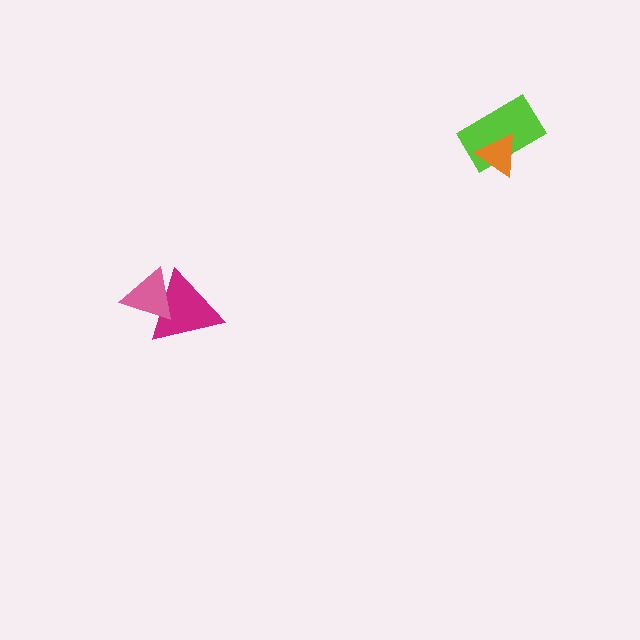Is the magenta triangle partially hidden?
Yes, it is partially covered by another shape.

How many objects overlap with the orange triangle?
1 object overlaps with the orange triangle.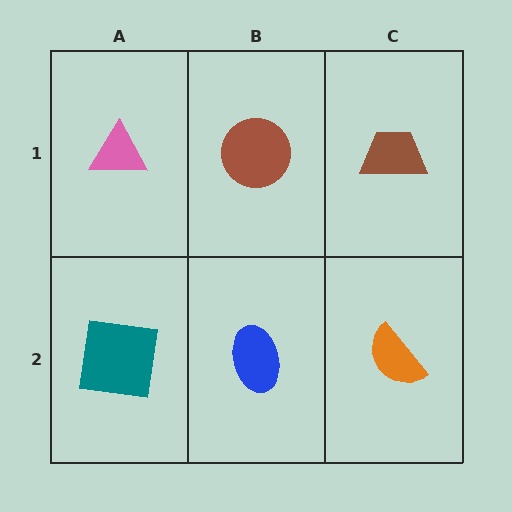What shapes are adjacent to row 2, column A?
A pink triangle (row 1, column A), a blue ellipse (row 2, column B).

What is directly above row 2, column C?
A brown trapezoid.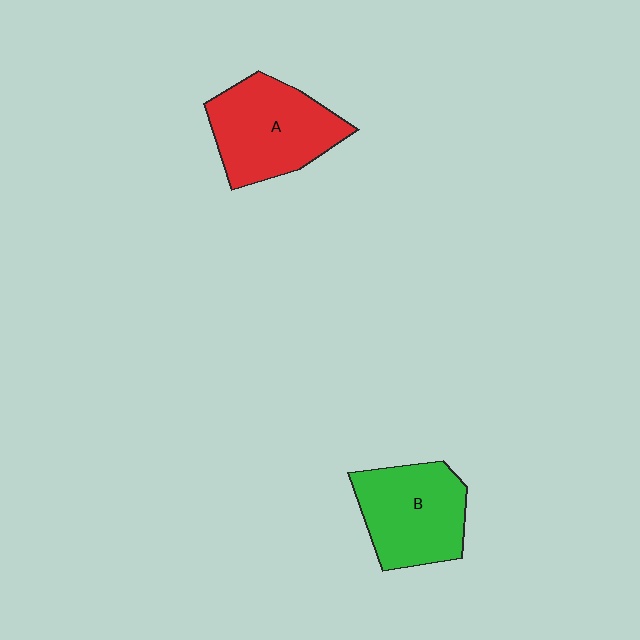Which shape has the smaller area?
Shape B (green).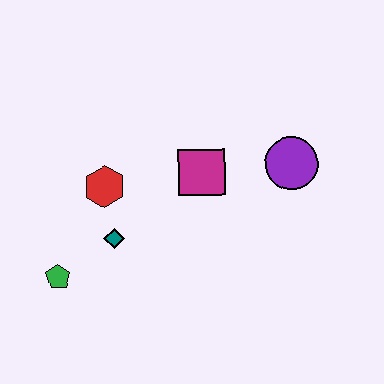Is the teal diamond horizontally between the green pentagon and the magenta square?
Yes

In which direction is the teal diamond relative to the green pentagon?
The teal diamond is to the right of the green pentagon.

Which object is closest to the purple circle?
The magenta square is closest to the purple circle.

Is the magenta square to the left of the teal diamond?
No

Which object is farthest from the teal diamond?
The purple circle is farthest from the teal diamond.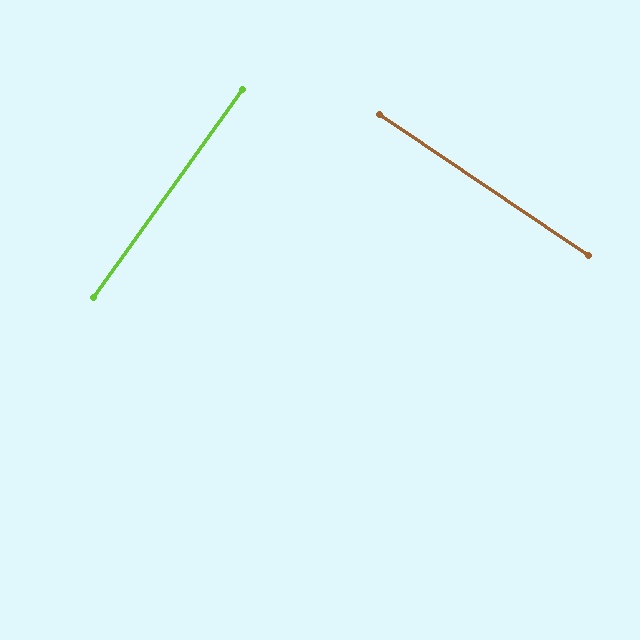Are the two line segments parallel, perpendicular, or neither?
Perpendicular — they meet at approximately 88°.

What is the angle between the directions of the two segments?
Approximately 88 degrees.